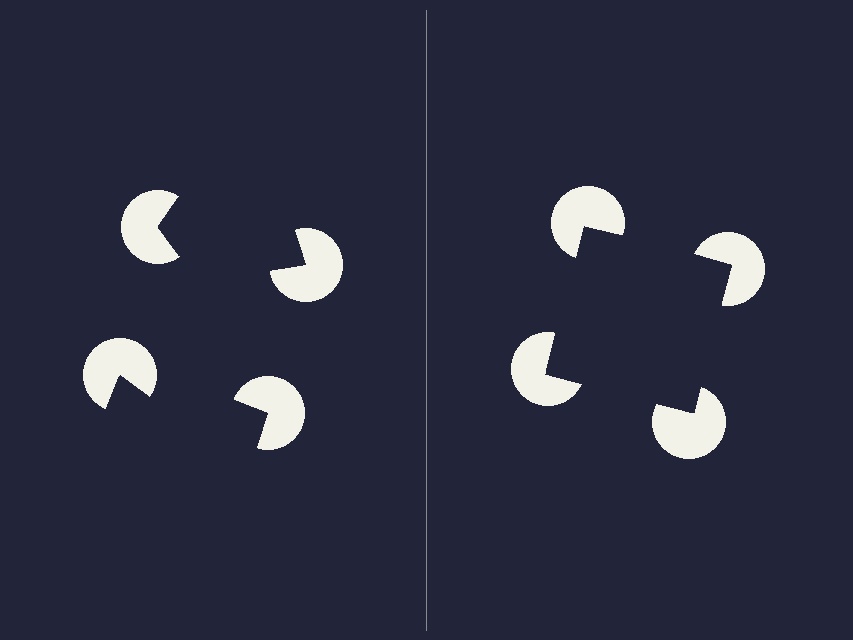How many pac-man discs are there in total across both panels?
8 — 4 on each side.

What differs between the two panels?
The pac-man discs are positioned identically on both sides; only the wedge orientations differ. On the right they align to a square; on the left they are misaligned.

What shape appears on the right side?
An illusory square.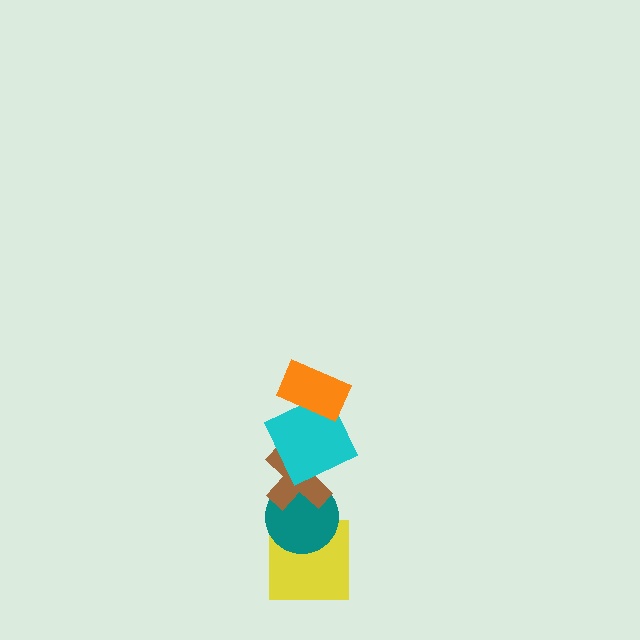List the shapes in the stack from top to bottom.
From top to bottom: the orange rectangle, the cyan square, the brown cross, the teal circle, the yellow square.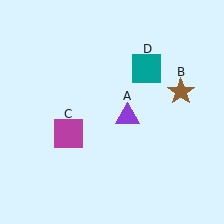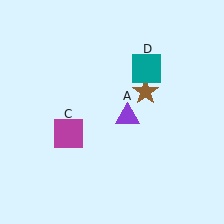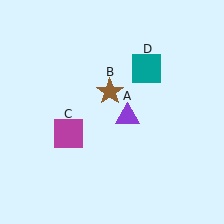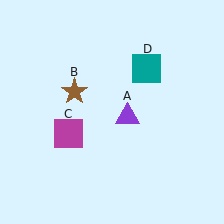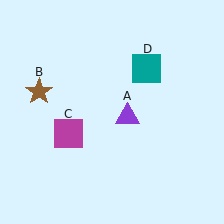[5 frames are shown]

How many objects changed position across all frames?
1 object changed position: brown star (object B).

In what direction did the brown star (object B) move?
The brown star (object B) moved left.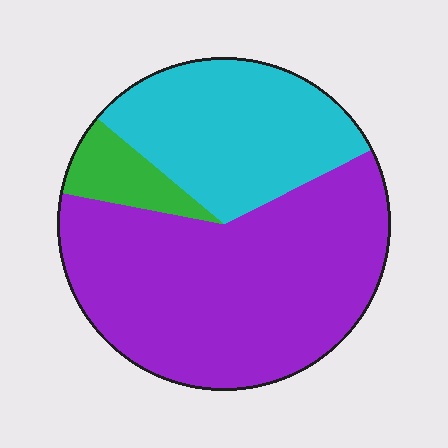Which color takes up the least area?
Green, at roughly 10%.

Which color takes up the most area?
Purple, at roughly 60%.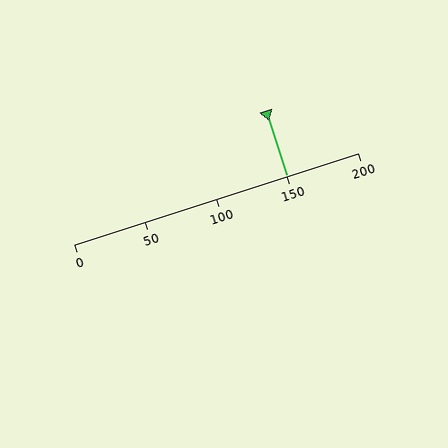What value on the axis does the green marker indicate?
The marker indicates approximately 150.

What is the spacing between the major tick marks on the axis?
The major ticks are spaced 50 apart.